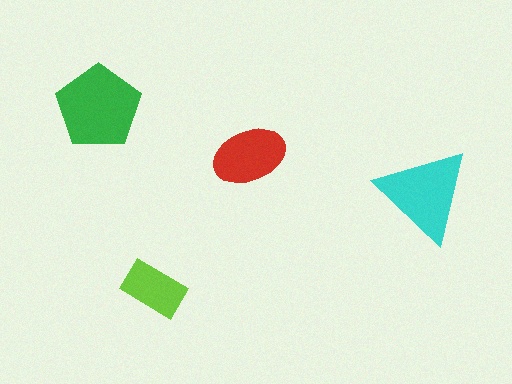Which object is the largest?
The green pentagon.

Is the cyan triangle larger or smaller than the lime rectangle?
Larger.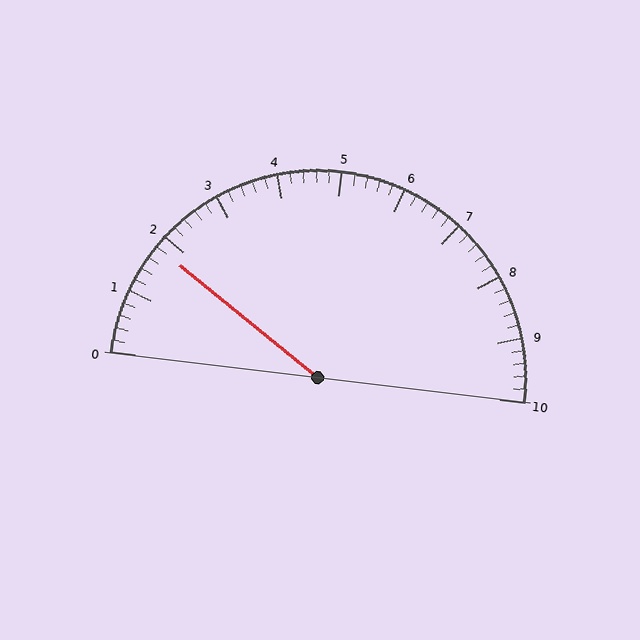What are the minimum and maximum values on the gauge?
The gauge ranges from 0 to 10.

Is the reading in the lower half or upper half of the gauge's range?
The reading is in the lower half of the range (0 to 10).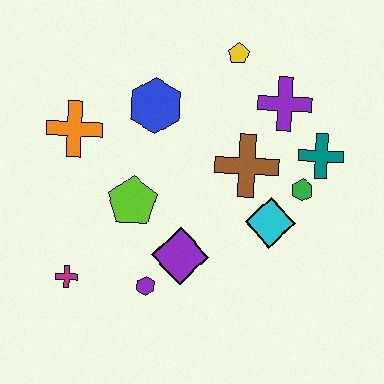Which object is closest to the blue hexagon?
The orange cross is closest to the blue hexagon.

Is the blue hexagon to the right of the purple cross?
No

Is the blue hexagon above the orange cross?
Yes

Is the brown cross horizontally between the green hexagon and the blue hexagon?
Yes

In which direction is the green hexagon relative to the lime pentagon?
The green hexagon is to the right of the lime pentagon.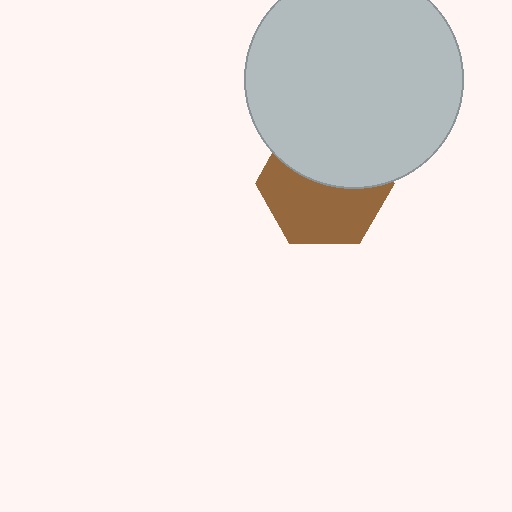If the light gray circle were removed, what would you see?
You would see the complete brown hexagon.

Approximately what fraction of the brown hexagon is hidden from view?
Roughly 46% of the brown hexagon is hidden behind the light gray circle.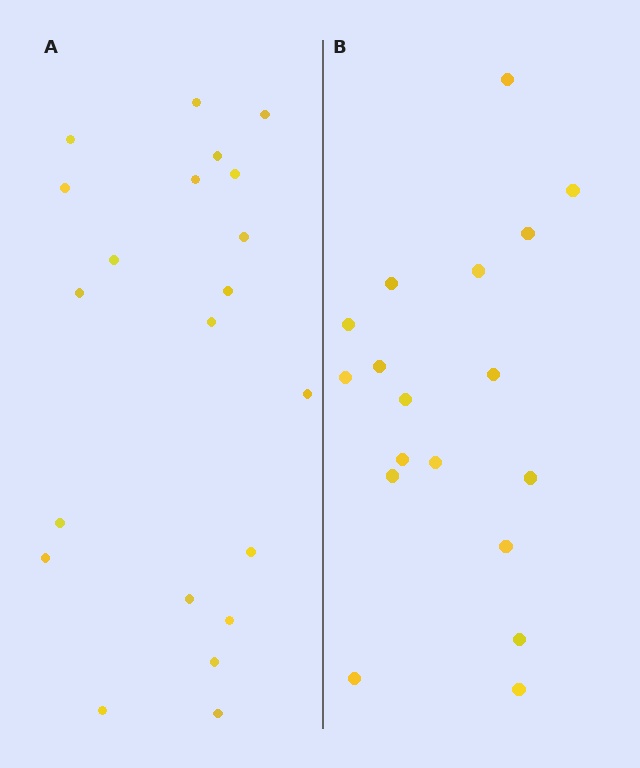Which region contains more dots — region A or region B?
Region A (the left region) has more dots.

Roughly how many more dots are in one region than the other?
Region A has just a few more — roughly 2 or 3 more dots than region B.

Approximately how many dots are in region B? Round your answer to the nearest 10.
About 20 dots. (The exact count is 18, which rounds to 20.)